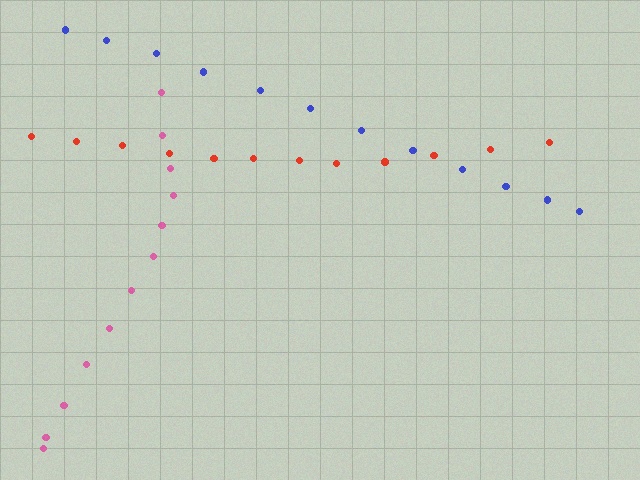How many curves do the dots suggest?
There are 3 distinct paths.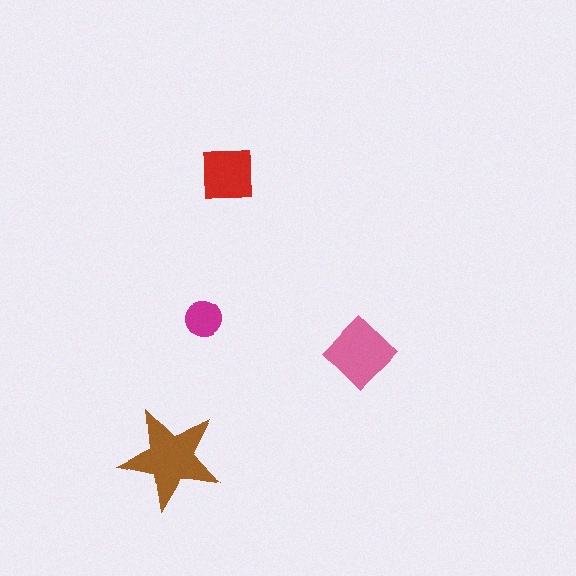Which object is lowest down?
The brown star is bottommost.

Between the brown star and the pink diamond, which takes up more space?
The brown star.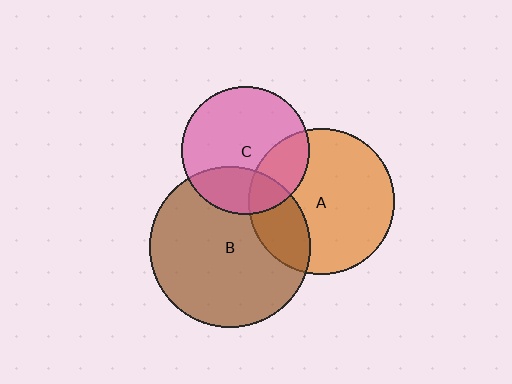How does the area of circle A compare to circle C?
Approximately 1.3 times.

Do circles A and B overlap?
Yes.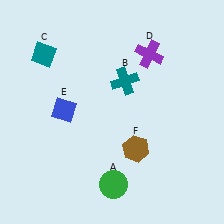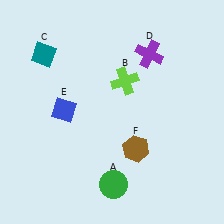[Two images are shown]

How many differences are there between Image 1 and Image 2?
There is 1 difference between the two images.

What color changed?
The cross (B) changed from teal in Image 1 to lime in Image 2.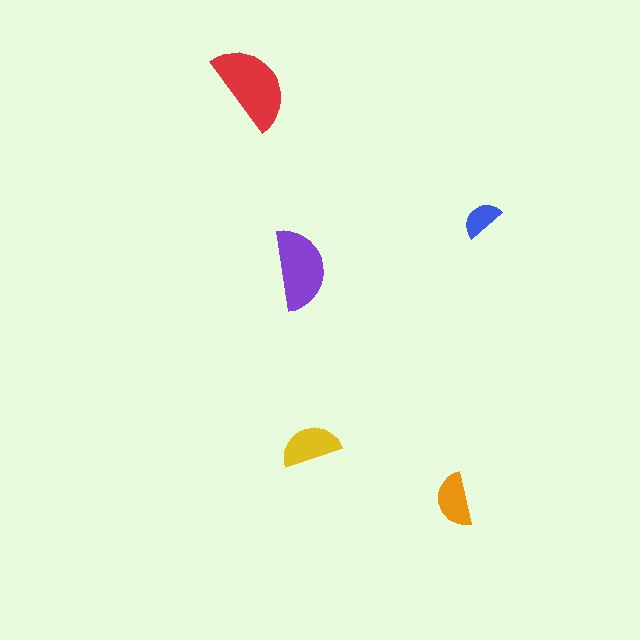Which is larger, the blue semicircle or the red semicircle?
The red one.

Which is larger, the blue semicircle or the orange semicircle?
The orange one.